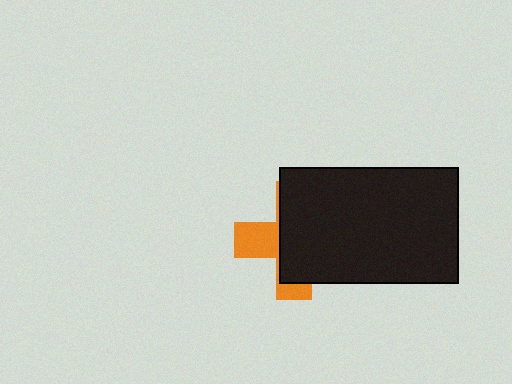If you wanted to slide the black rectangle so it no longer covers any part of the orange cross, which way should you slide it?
Slide it right — that is the most direct way to separate the two shapes.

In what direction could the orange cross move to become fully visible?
The orange cross could move left. That would shift it out from behind the black rectangle entirely.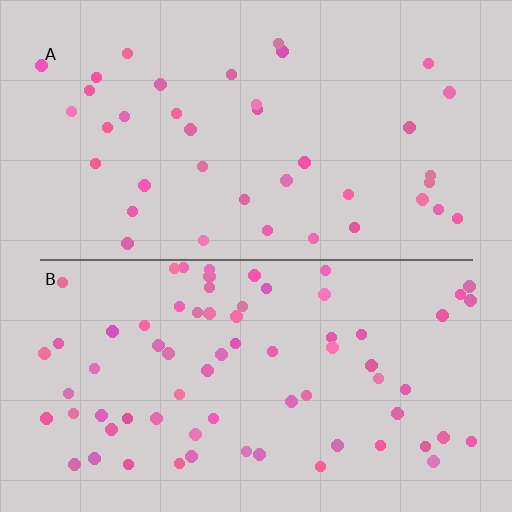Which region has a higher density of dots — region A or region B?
B (the bottom).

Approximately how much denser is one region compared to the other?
Approximately 1.8× — region B over region A.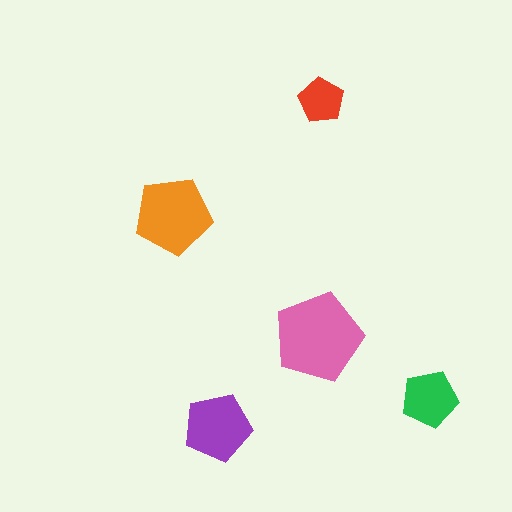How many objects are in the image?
There are 5 objects in the image.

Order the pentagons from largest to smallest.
the pink one, the orange one, the purple one, the green one, the red one.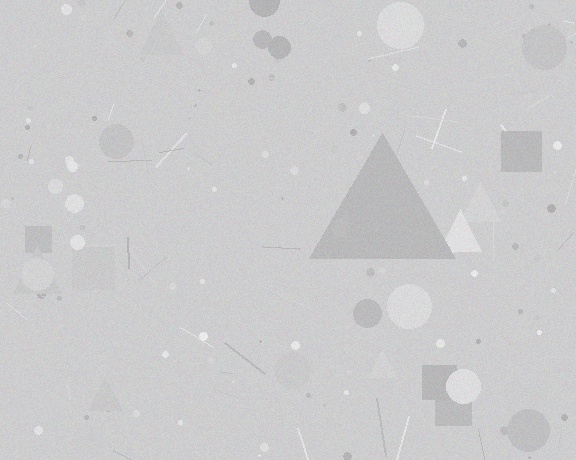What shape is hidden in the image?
A triangle is hidden in the image.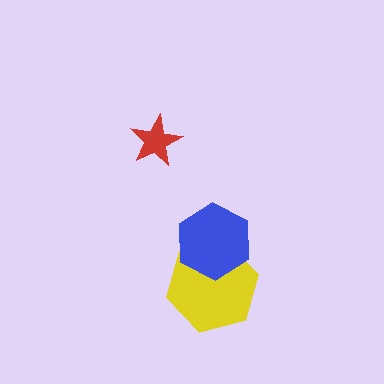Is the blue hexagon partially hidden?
No, no other shape covers it.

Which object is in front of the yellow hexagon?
The blue hexagon is in front of the yellow hexagon.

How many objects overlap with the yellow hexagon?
1 object overlaps with the yellow hexagon.